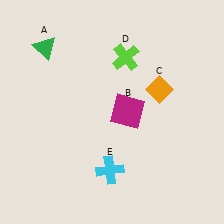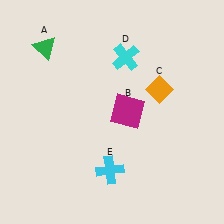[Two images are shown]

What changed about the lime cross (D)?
In Image 1, D is lime. In Image 2, it changed to cyan.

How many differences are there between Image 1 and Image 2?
There is 1 difference between the two images.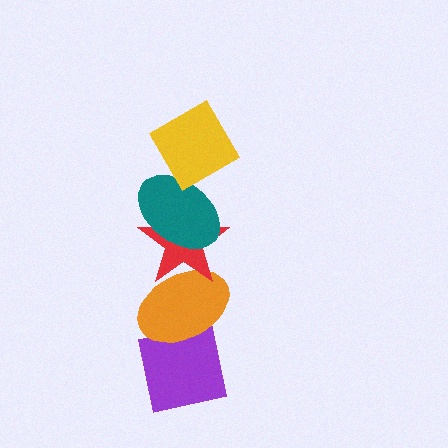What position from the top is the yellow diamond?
The yellow diamond is 1st from the top.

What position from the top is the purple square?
The purple square is 5th from the top.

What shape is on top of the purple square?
The orange ellipse is on top of the purple square.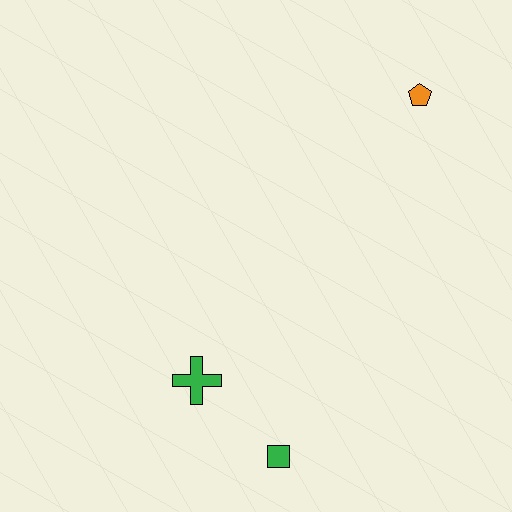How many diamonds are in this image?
There are no diamonds.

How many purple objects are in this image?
There are no purple objects.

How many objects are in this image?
There are 3 objects.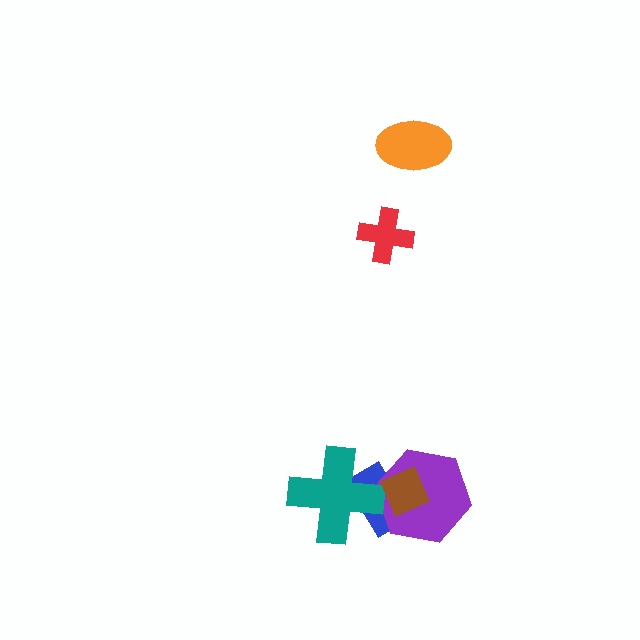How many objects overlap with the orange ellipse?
0 objects overlap with the orange ellipse.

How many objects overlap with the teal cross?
2 objects overlap with the teal cross.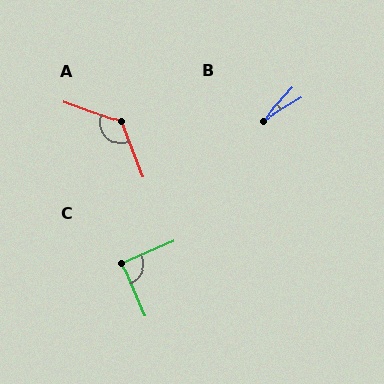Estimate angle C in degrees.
Approximately 90 degrees.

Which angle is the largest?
A, at approximately 131 degrees.